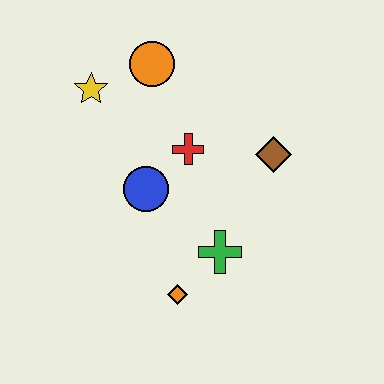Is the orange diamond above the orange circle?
No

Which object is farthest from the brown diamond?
The yellow star is farthest from the brown diamond.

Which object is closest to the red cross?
The blue circle is closest to the red cross.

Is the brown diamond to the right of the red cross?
Yes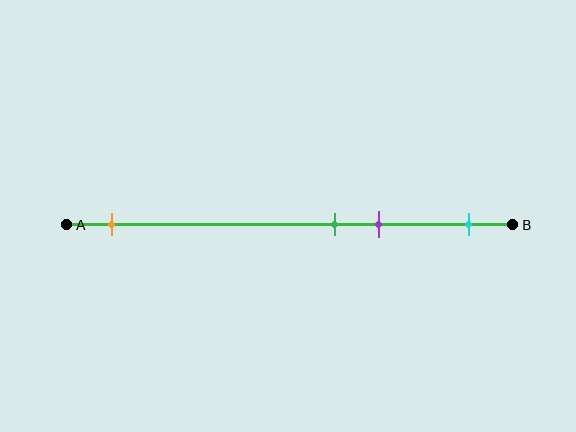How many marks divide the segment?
There are 4 marks dividing the segment.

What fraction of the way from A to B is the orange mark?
The orange mark is approximately 10% (0.1) of the way from A to B.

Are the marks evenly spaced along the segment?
No, the marks are not evenly spaced.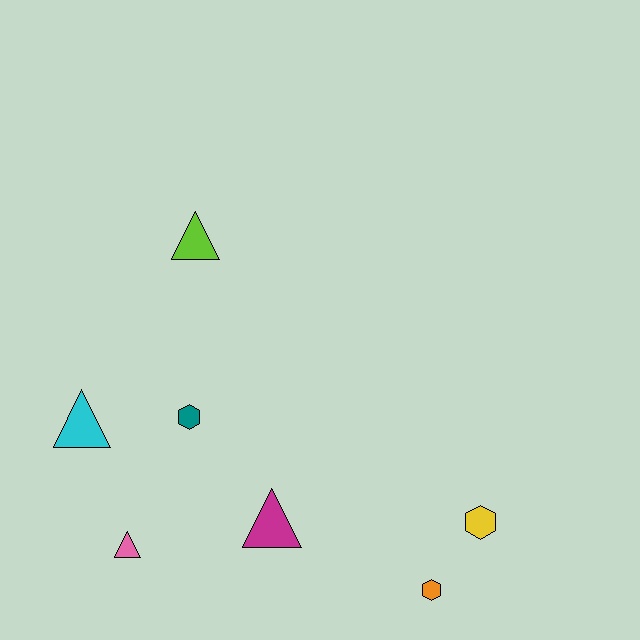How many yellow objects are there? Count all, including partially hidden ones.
There is 1 yellow object.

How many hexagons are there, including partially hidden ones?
There are 3 hexagons.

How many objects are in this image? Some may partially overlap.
There are 7 objects.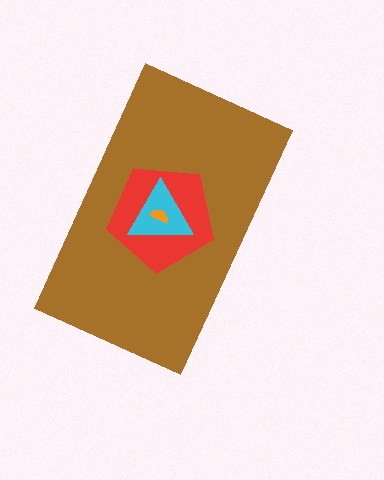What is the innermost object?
The orange semicircle.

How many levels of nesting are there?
4.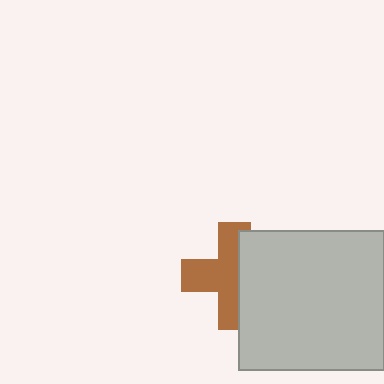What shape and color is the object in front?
The object in front is a light gray rectangle.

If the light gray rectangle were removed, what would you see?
You would see the complete brown cross.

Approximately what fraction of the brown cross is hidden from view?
Roughly 43% of the brown cross is hidden behind the light gray rectangle.